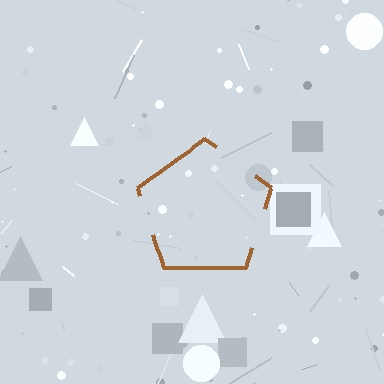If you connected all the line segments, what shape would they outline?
They would outline a pentagon.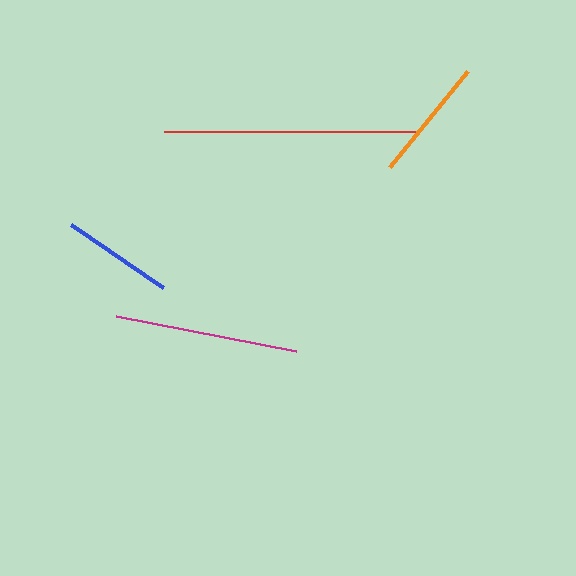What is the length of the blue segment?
The blue segment is approximately 112 pixels long.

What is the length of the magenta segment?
The magenta segment is approximately 184 pixels long.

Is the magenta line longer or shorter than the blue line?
The magenta line is longer than the blue line.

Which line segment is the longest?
The red line is the longest at approximately 254 pixels.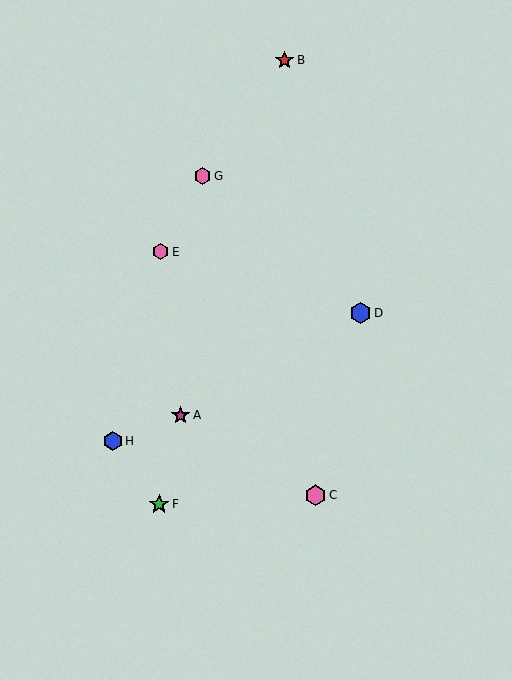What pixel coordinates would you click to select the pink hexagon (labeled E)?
Click at (161, 252) to select the pink hexagon E.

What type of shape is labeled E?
Shape E is a pink hexagon.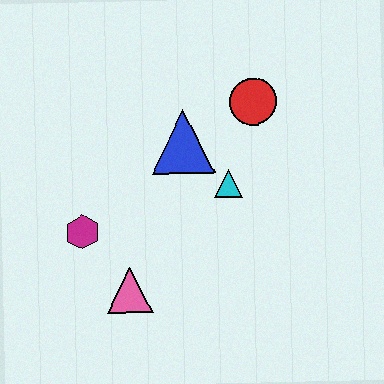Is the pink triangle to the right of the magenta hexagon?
Yes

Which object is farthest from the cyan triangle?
The magenta hexagon is farthest from the cyan triangle.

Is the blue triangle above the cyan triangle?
Yes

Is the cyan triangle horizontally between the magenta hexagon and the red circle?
Yes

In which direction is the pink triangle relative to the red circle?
The pink triangle is below the red circle.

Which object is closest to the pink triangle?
The magenta hexagon is closest to the pink triangle.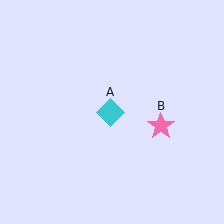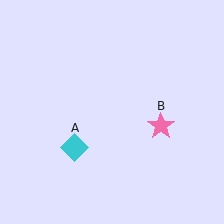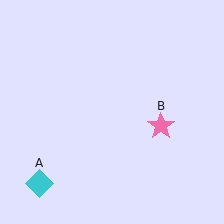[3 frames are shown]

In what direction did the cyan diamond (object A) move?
The cyan diamond (object A) moved down and to the left.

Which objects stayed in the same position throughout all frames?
Pink star (object B) remained stationary.